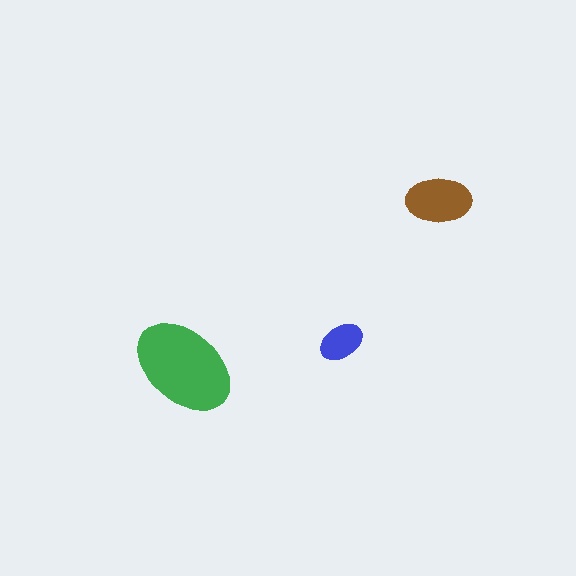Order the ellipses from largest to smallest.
the green one, the brown one, the blue one.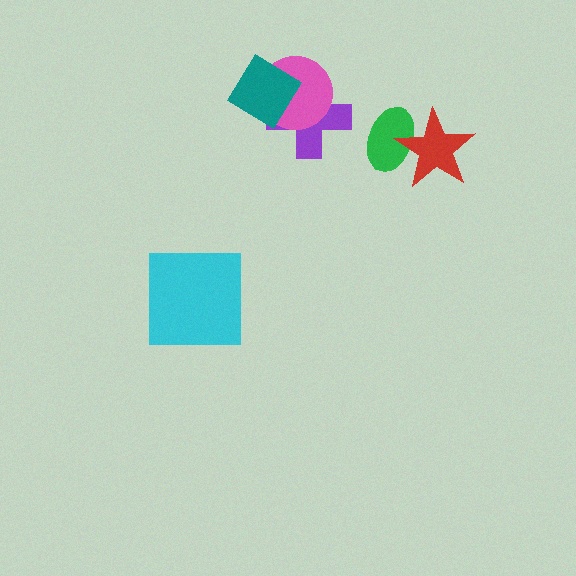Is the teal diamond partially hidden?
No, no other shape covers it.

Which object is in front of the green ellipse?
The red star is in front of the green ellipse.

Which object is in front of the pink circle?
The teal diamond is in front of the pink circle.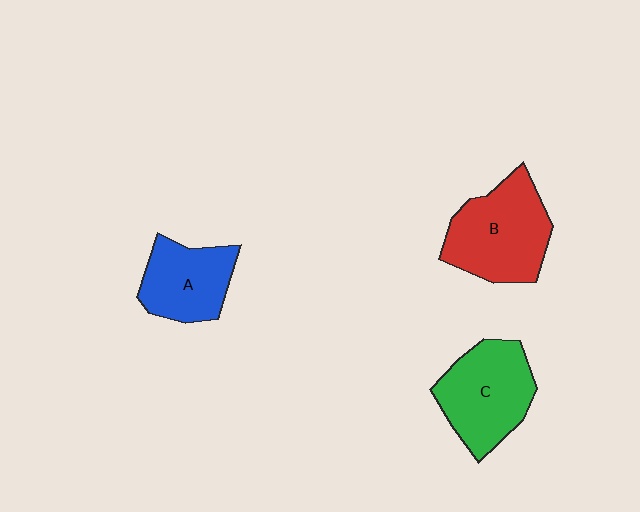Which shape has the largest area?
Shape B (red).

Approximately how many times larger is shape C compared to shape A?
Approximately 1.3 times.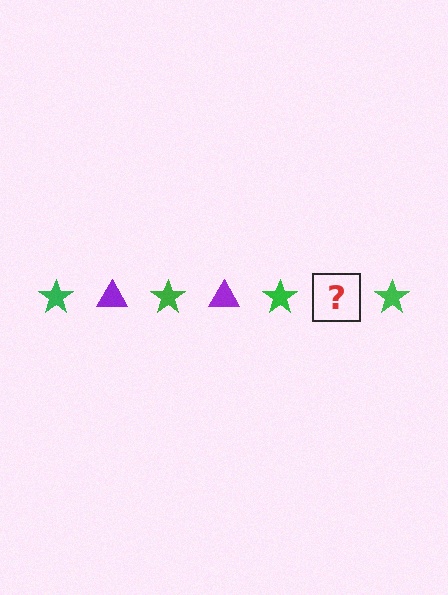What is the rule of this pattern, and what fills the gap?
The rule is that the pattern alternates between green star and purple triangle. The gap should be filled with a purple triangle.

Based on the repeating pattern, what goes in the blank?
The blank should be a purple triangle.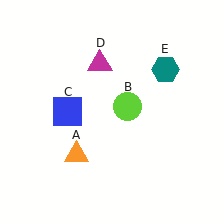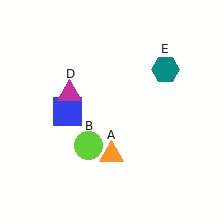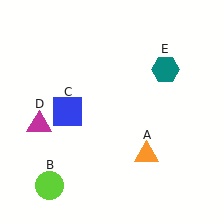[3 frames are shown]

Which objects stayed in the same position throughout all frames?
Blue square (object C) and teal hexagon (object E) remained stationary.